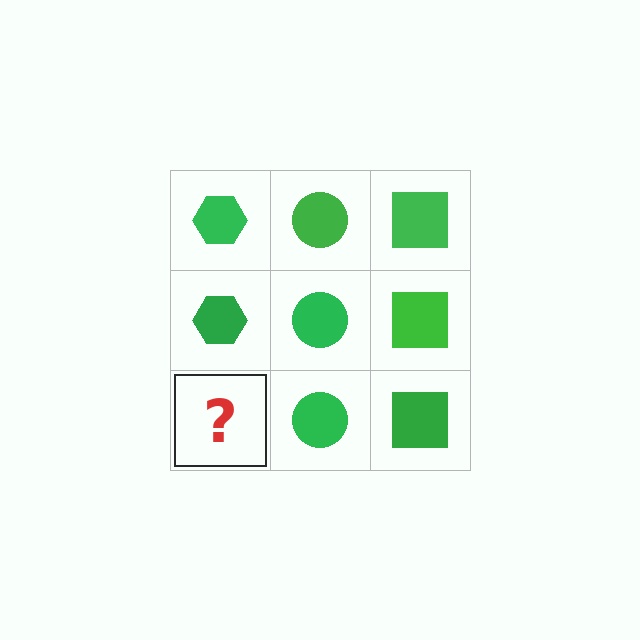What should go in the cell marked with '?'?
The missing cell should contain a green hexagon.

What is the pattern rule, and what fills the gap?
The rule is that each column has a consistent shape. The gap should be filled with a green hexagon.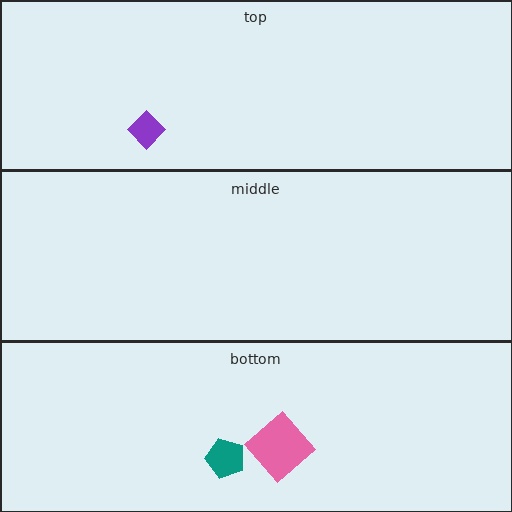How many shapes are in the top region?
1.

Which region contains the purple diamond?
The top region.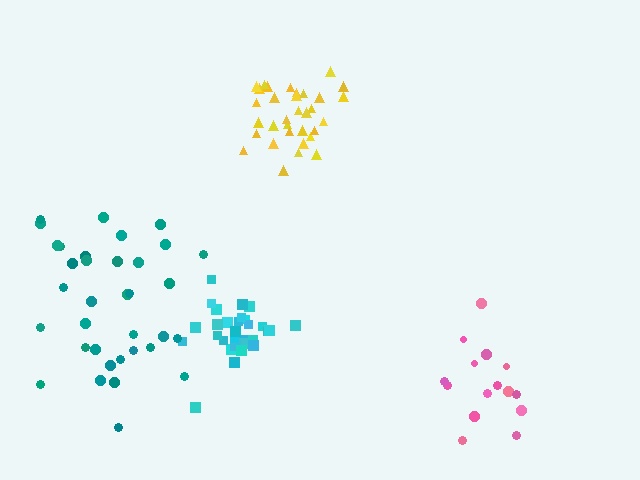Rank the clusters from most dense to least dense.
cyan, yellow, pink, teal.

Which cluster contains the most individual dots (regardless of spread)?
Teal (35).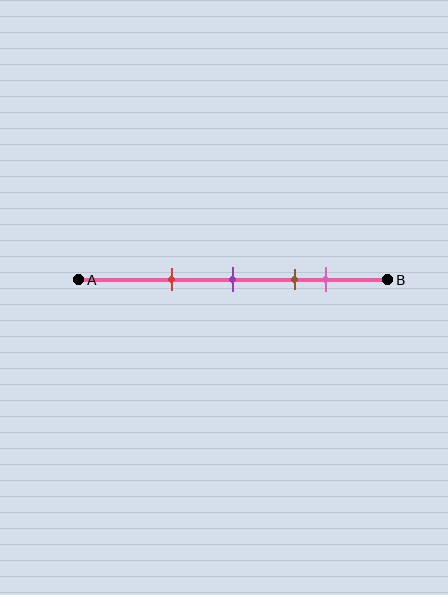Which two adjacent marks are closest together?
The brown and pink marks are the closest adjacent pair.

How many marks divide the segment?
There are 4 marks dividing the segment.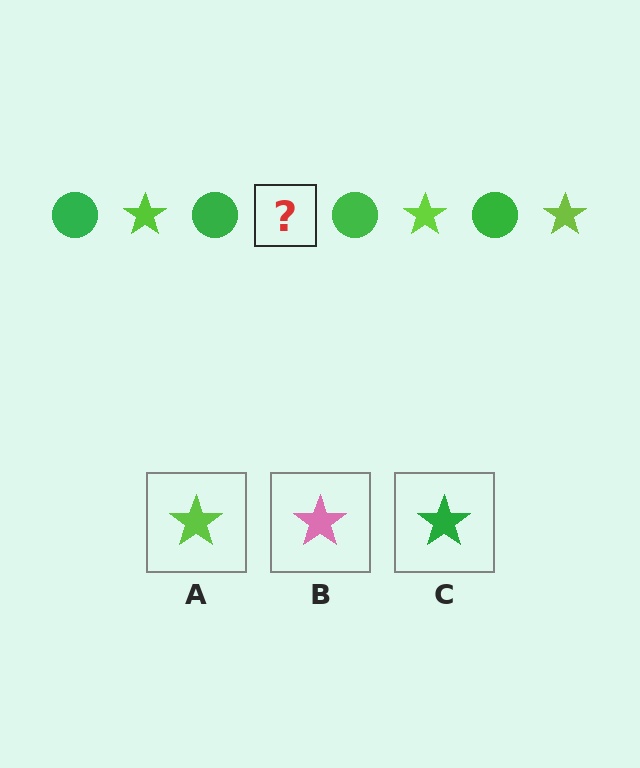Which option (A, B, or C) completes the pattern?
A.